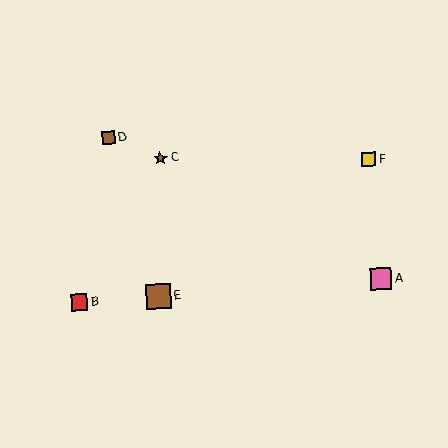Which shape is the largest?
The brown square (labeled E) is the largest.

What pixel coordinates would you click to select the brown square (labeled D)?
Click at (108, 137) to select the brown square D.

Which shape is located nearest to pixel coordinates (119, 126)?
The brown square (labeled D) at (108, 137) is nearest to that location.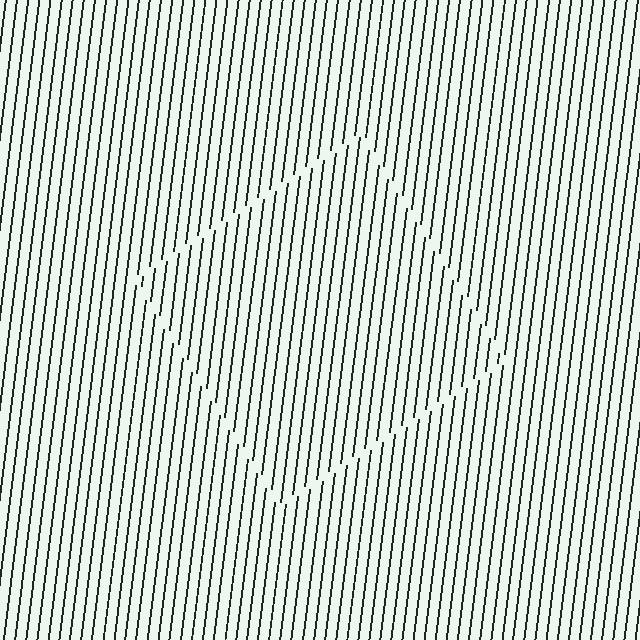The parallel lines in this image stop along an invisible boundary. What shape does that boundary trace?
An illusory square. The interior of the shape contains the same grating, shifted by half a period — the contour is defined by the phase discontinuity where line-ends from the inner and outer gratings abut.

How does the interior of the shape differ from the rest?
The interior of the shape contains the same grating, shifted by half a period — the contour is defined by the phase discontinuity where line-ends from the inner and outer gratings abut.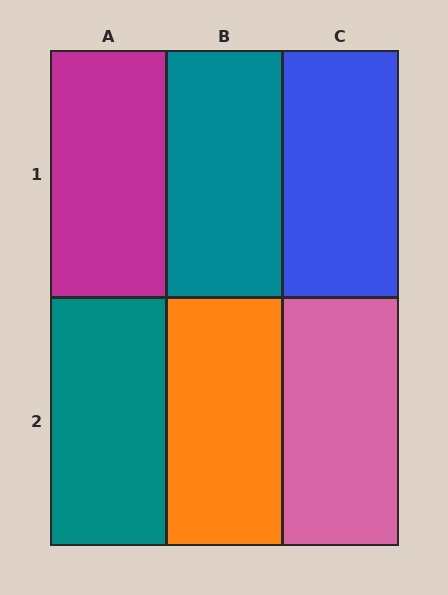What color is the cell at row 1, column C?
Blue.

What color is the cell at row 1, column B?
Teal.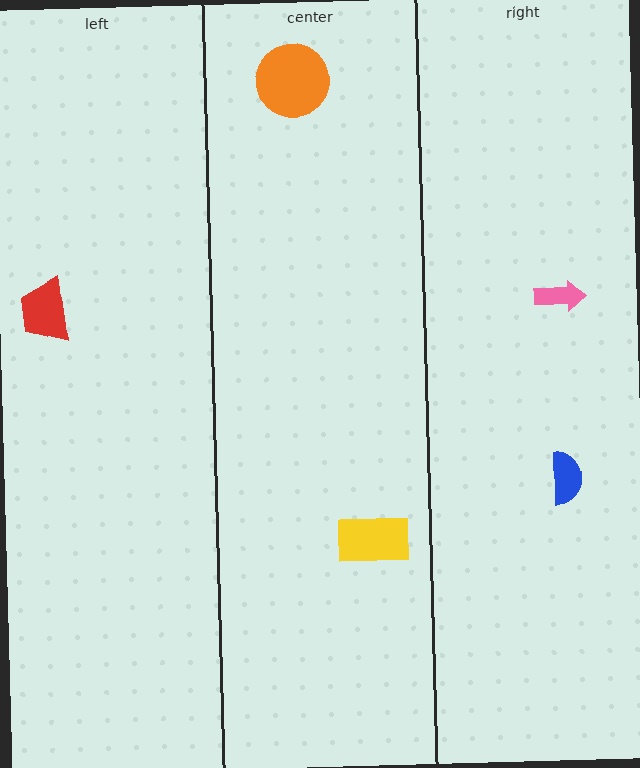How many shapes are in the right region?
2.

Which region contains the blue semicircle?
The right region.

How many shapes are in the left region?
1.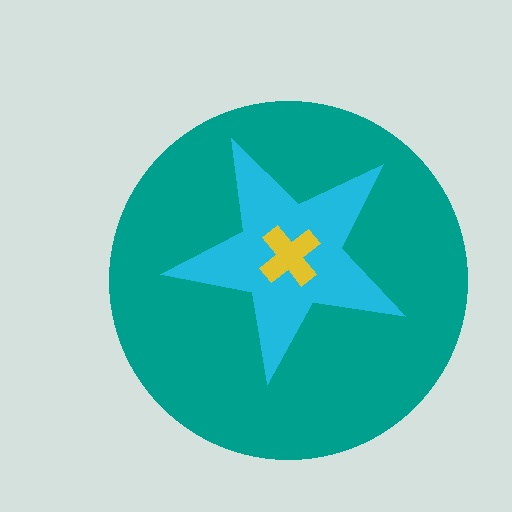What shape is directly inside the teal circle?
The cyan star.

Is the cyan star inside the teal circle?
Yes.